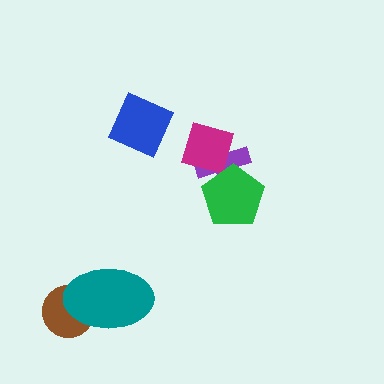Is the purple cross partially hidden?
Yes, it is partially covered by another shape.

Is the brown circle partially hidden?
Yes, it is partially covered by another shape.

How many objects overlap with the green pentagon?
2 objects overlap with the green pentagon.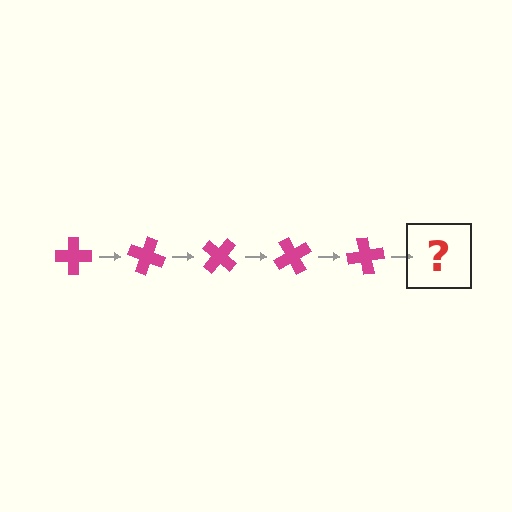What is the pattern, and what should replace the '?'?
The pattern is that the cross rotates 20 degrees each step. The '?' should be a magenta cross rotated 100 degrees.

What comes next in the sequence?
The next element should be a magenta cross rotated 100 degrees.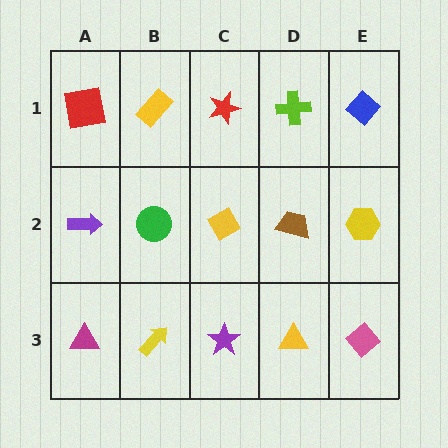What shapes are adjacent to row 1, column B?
A green circle (row 2, column B), a red square (row 1, column A), a red star (row 1, column C).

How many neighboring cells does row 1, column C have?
3.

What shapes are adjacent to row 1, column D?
A brown trapezoid (row 2, column D), a red star (row 1, column C), a blue diamond (row 1, column E).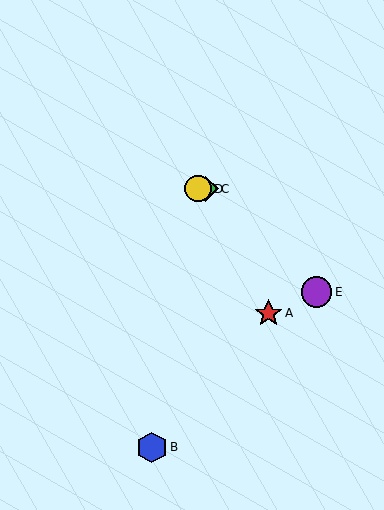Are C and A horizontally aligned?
No, C is at y≈189 and A is at y≈313.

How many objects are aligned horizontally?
2 objects (C, D) are aligned horizontally.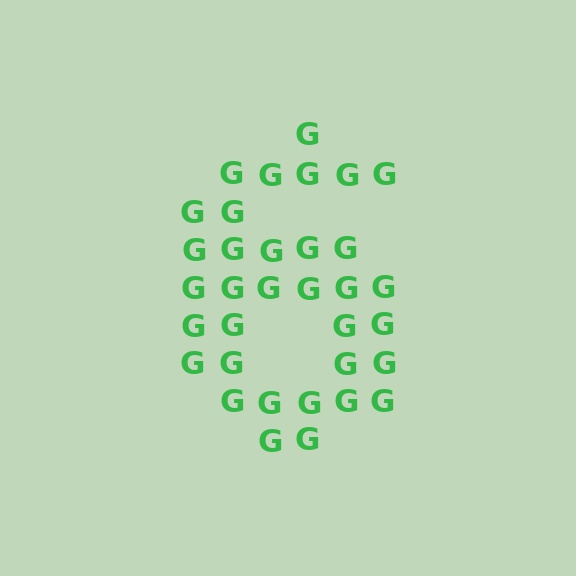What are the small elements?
The small elements are letter G's.